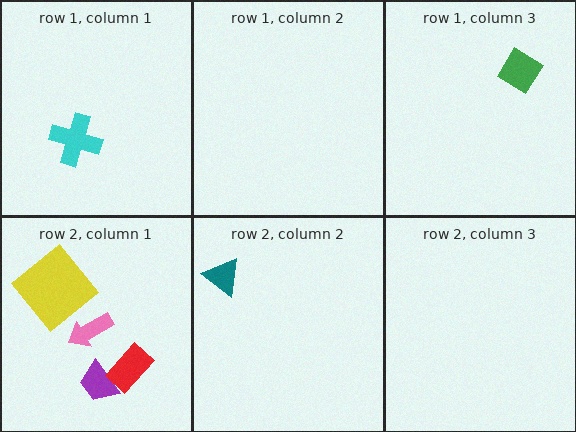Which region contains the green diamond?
The row 1, column 3 region.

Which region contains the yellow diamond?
The row 2, column 1 region.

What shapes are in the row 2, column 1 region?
The pink arrow, the purple trapezoid, the red rectangle, the yellow diamond.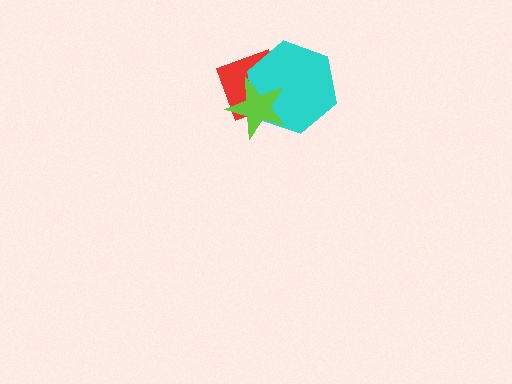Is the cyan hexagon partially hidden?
Yes, it is partially covered by another shape.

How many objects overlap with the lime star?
2 objects overlap with the lime star.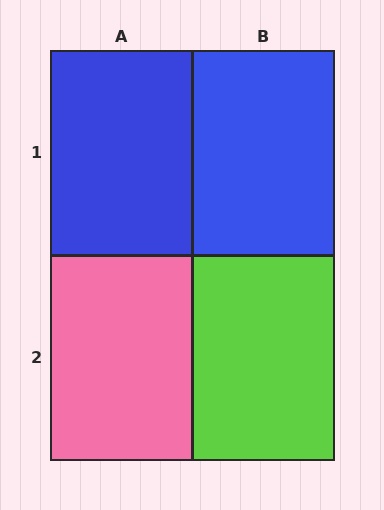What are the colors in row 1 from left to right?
Blue, blue.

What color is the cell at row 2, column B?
Lime.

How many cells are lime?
1 cell is lime.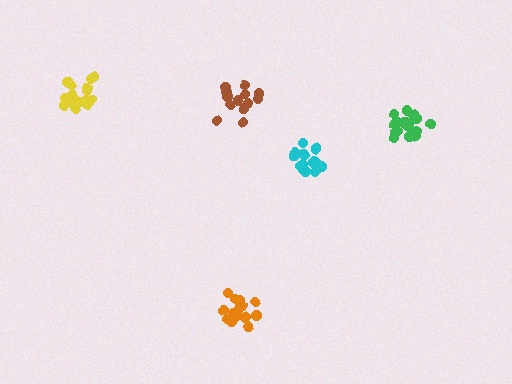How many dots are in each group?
Group 1: 18 dots, Group 2: 20 dots, Group 3: 18 dots, Group 4: 18 dots, Group 5: 14 dots (88 total).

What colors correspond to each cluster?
The clusters are colored: yellow, orange, green, cyan, brown.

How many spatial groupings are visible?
There are 5 spatial groupings.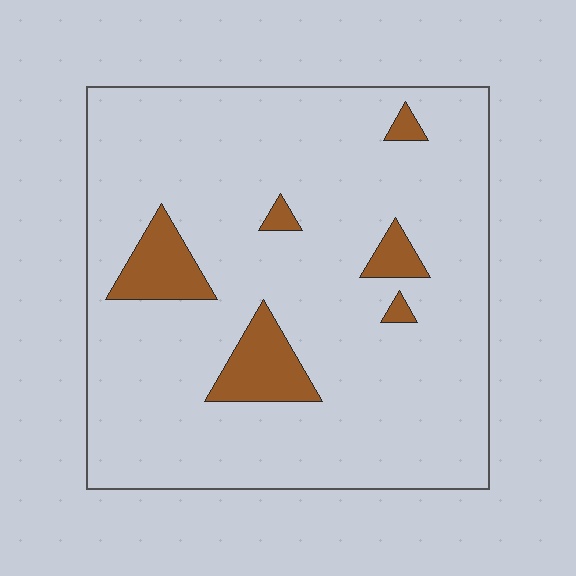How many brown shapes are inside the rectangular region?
6.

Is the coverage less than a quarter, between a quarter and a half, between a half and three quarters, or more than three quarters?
Less than a quarter.